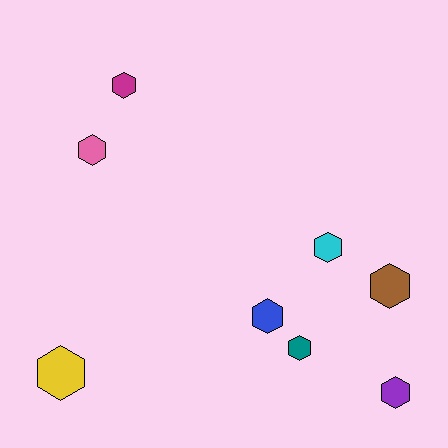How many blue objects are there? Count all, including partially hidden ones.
There is 1 blue object.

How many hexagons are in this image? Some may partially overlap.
There are 8 hexagons.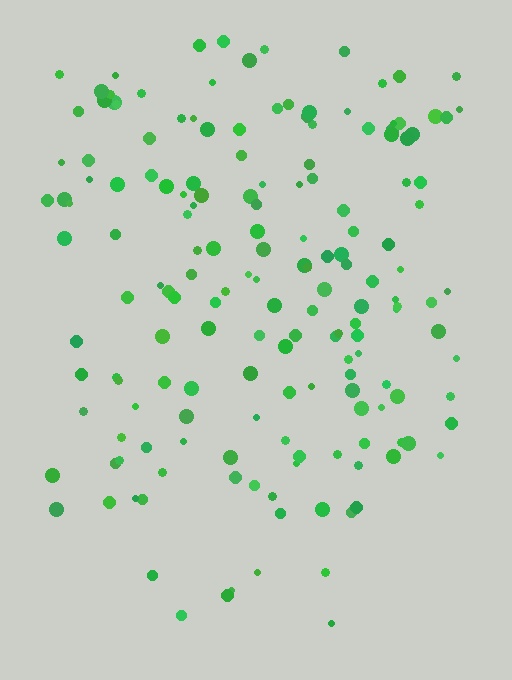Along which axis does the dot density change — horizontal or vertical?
Vertical.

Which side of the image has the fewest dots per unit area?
The bottom.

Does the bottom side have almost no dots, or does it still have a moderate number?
Still a moderate number, just noticeably fewer than the top.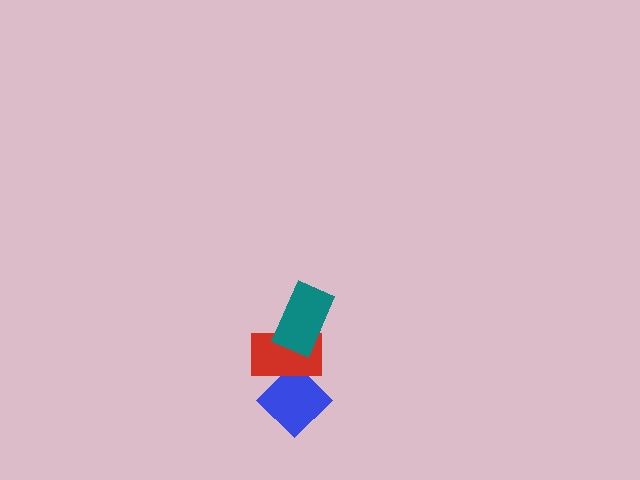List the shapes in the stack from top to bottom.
From top to bottom: the teal rectangle, the red rectangle, the blue diamond.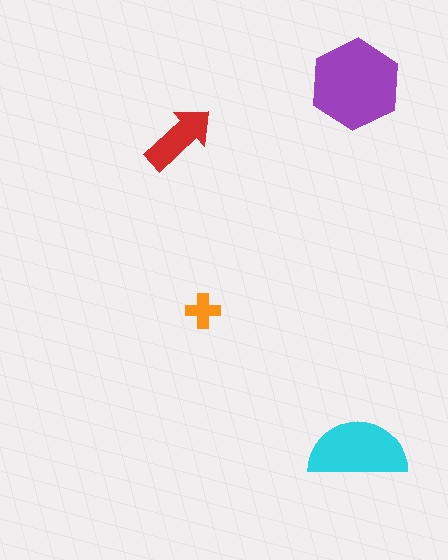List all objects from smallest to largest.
The orange cross, the red arrow, the cyan semicircle, the purple hexagon.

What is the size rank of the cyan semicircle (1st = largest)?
2nd.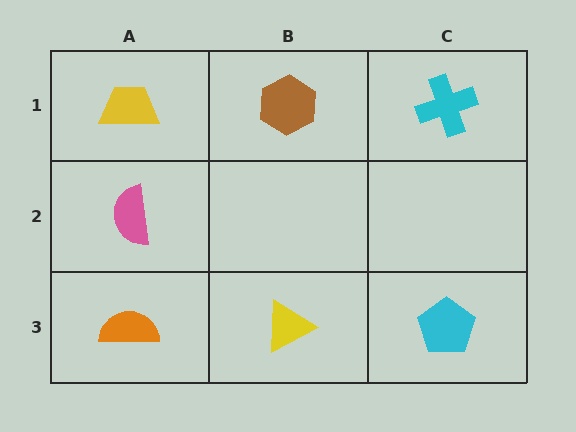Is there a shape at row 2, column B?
No, that cell is empty.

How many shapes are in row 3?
3 shapes.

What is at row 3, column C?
A cyan pentagon.